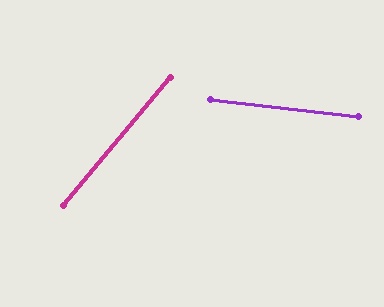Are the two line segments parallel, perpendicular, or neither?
Neither parallel nor perpendicular — they differ by about 56°.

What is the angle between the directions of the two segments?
Approximately 56 degrees.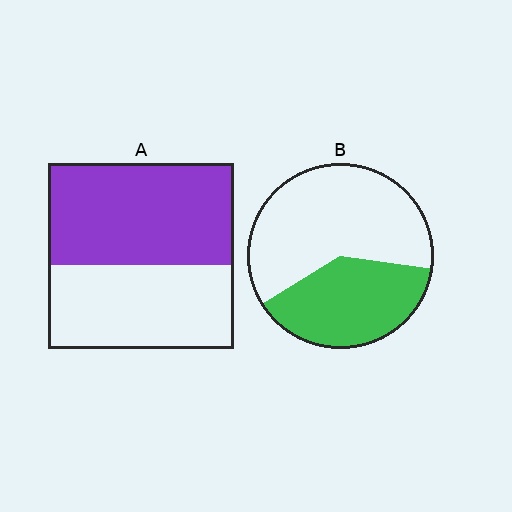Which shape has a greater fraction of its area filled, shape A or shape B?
Shape A.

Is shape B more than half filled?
No.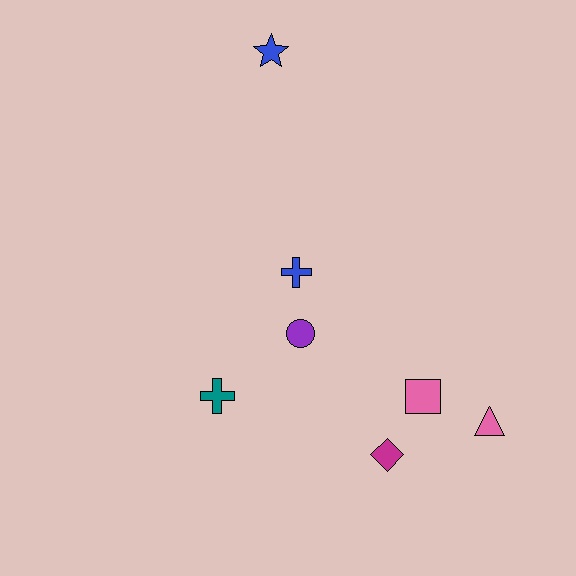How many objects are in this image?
There are 7 objects.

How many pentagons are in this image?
There are no pentagons.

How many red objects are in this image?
There are no red objects.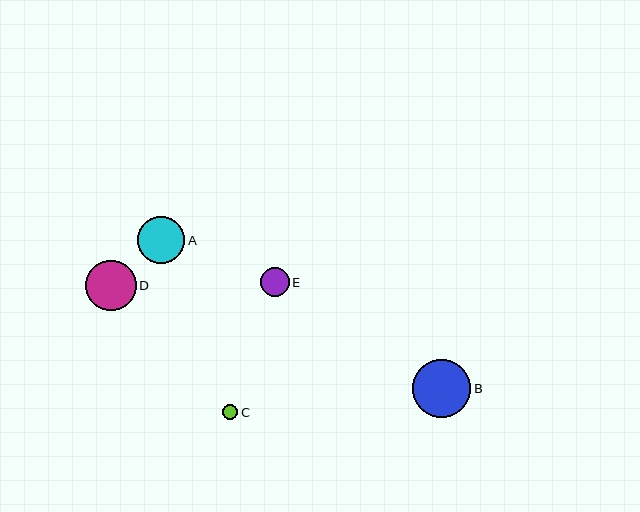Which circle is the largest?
Circle B is the largest with a size of approximately 58 pixels.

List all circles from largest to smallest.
From largest to smallest: B, D, A, E, C.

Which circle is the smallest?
Circle C is the smallest with a size of approximately 15 pixels.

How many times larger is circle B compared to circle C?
Circle B is approximately 3.8 times the size of circle C.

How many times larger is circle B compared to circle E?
Circle B is approximately 2.0 times the size of circle E.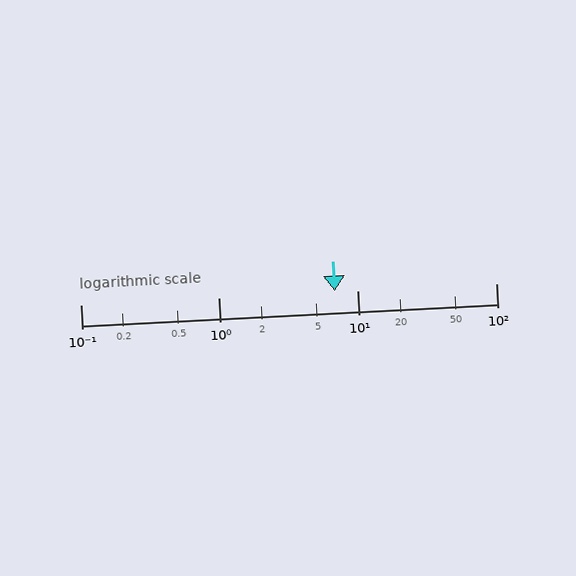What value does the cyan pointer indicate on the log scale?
The pointer indicates approximately 6.9.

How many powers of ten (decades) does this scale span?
The scale spans 3 decades, from 0.1 to 100.